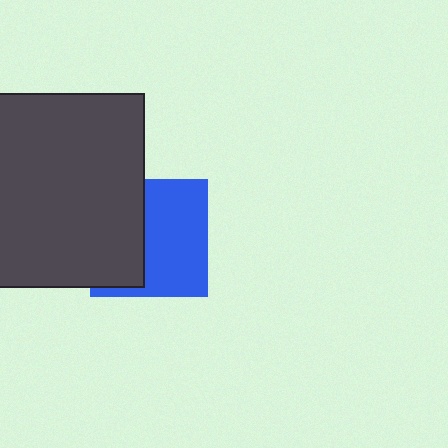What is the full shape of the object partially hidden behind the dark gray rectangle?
The partially hidden object is a blue square.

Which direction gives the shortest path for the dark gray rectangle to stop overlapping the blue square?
Moving left gives the shortest separation.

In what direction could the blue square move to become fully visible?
The blue square could move right. That would shift it out from behind the dark gray rectangle entirely.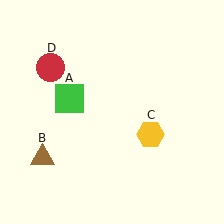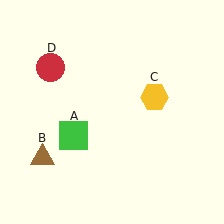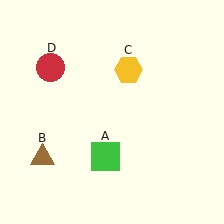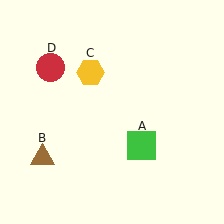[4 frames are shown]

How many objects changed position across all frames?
2 objects changed position: green square (object A), yellow hexagon (object C).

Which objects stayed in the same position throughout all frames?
Brown triangle (object B) and red circle (object D) remained stationary.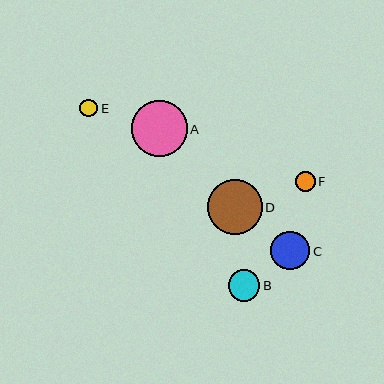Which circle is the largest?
Circle A is the largest with a size of approximately 56 pixels.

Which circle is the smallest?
Circle E is the smallest with a size of approximately 18 pixels.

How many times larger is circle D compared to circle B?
Circle D is approximately 1.7 times the size of circle B.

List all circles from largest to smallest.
From largest to smallest: A, D, C, B, F, E.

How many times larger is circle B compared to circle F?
Circle B is approximately 1.6 times the size of circle F.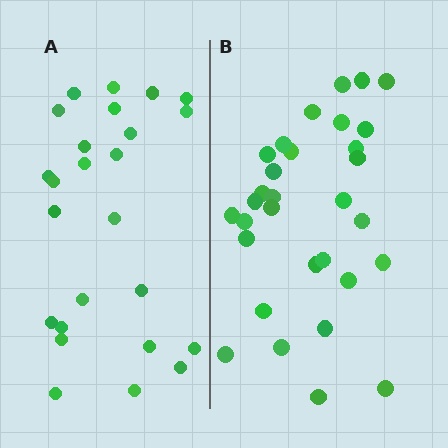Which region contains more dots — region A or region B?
Region B (the right region) has more dots.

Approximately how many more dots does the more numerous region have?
Region B has about 6 more dots than region A.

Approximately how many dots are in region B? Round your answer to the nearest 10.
About 30 dots. (The exact count is 31, which rounds to 30.)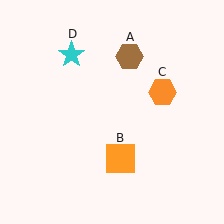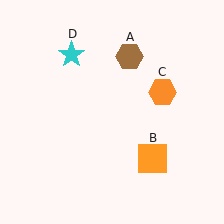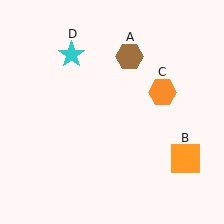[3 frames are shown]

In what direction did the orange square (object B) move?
The orange square (object B) moved right.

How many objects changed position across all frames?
1 object changed position: orange square (object B).